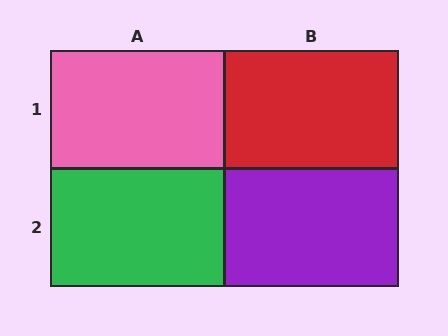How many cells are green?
1 cell is green.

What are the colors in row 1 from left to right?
Pink, red.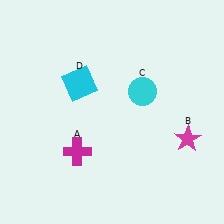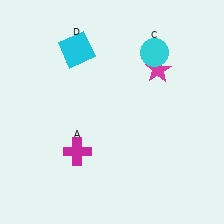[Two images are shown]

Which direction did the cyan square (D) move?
The cyan square (D) moved up.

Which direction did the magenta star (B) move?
The magenta star (B) moved up.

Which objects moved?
The objects that moved are: the magenta star (B), the cyan circle (C), the cyan square (D).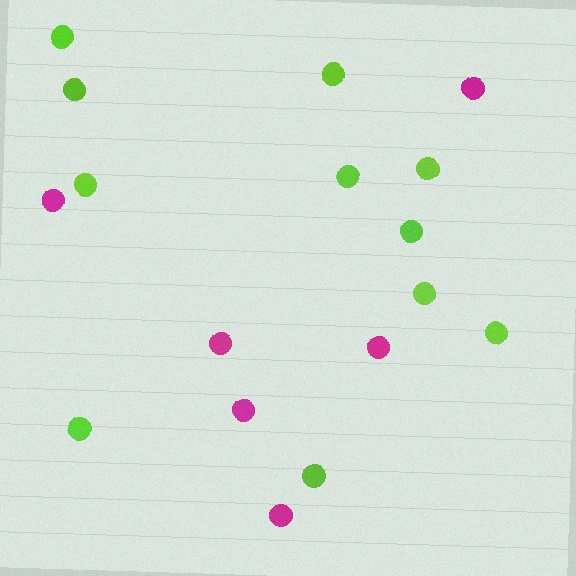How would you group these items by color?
There are 2 groups: one group of magenta circles (6) and one group of lime circles (11).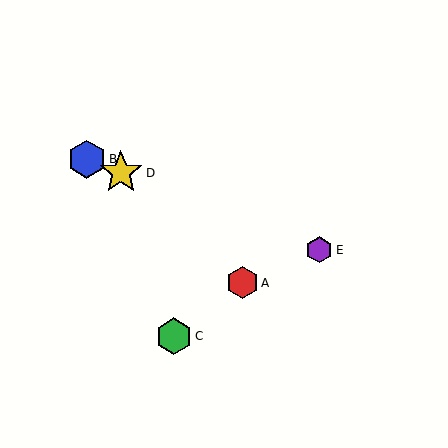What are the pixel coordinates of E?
Object E is at (319, 250).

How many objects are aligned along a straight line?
3 objects (B, D, E) are aligned along a straight line.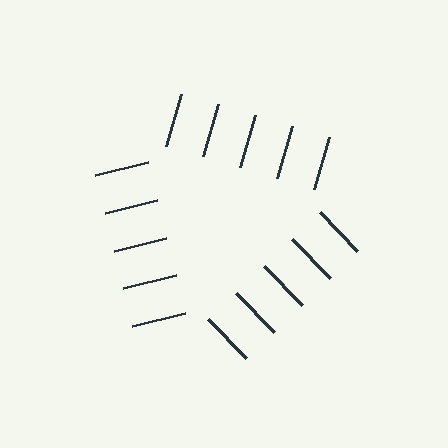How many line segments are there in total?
15 — 5 along each of the 3 edges.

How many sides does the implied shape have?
3 sides — the line-ends trace a triangle.